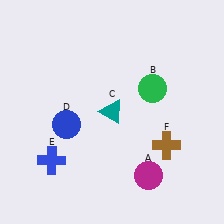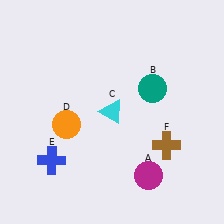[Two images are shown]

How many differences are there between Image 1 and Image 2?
There are 3 differences between the two images.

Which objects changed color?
B changed from green to teal. C changed from teal to cyan. D changed from blue to orange.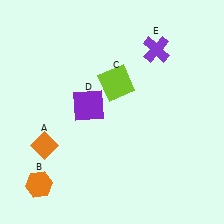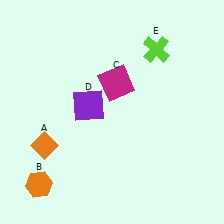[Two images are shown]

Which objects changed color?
C changed from lime to magenta. E changed from purple to lime.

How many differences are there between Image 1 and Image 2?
There are 2 differences between the two images.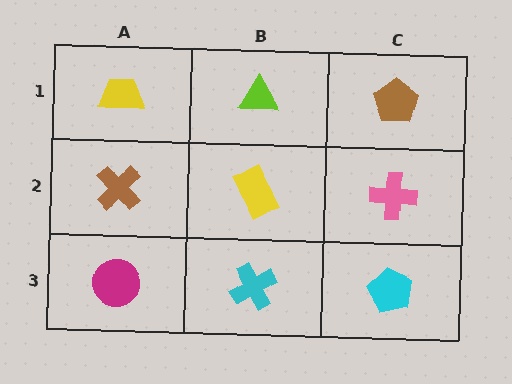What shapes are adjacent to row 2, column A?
A yellow trapezoid (row 1, column A), a magenta circle (row 3, column A), a yellow rectangle (row 2, column B).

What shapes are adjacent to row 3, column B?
A yellow rectangle (row 2, column B), a magenta circle (row 3, column A), a cyan pentagon (row 3, column C).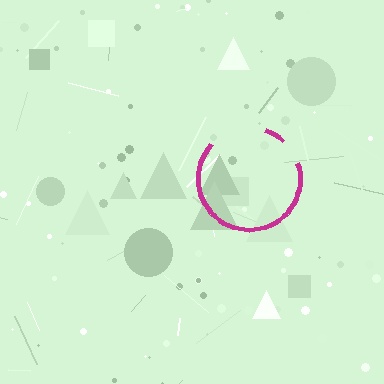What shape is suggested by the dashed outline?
The dashed outline suggests a circle.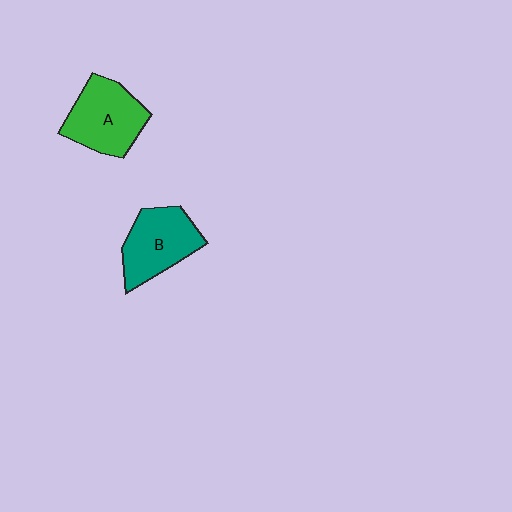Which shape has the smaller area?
Shape B (teal).